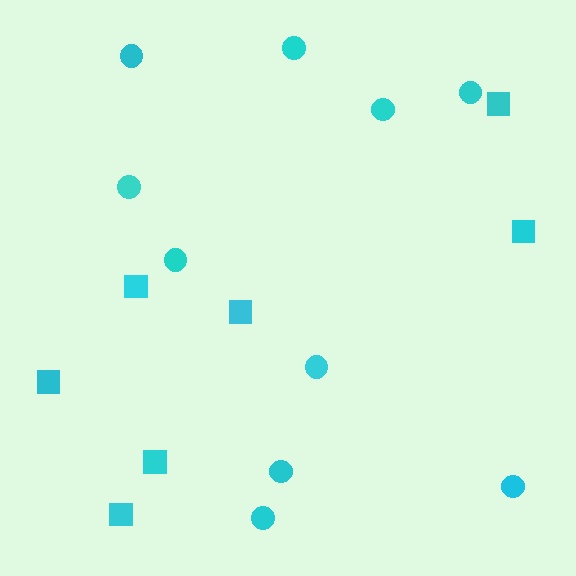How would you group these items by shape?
There are 2 groups: one group of circles (10) and one group of squares (7).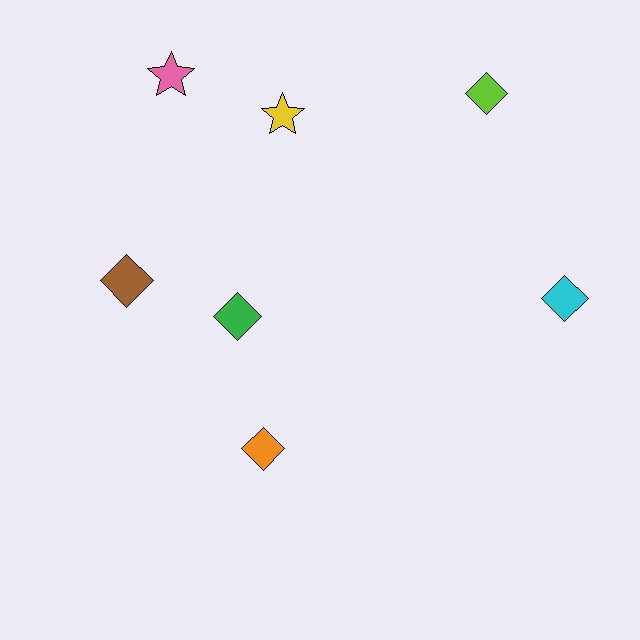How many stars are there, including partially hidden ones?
There are 2 stars.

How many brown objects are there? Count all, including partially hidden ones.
There is 1 brown object.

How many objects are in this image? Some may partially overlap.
There are 7 objects.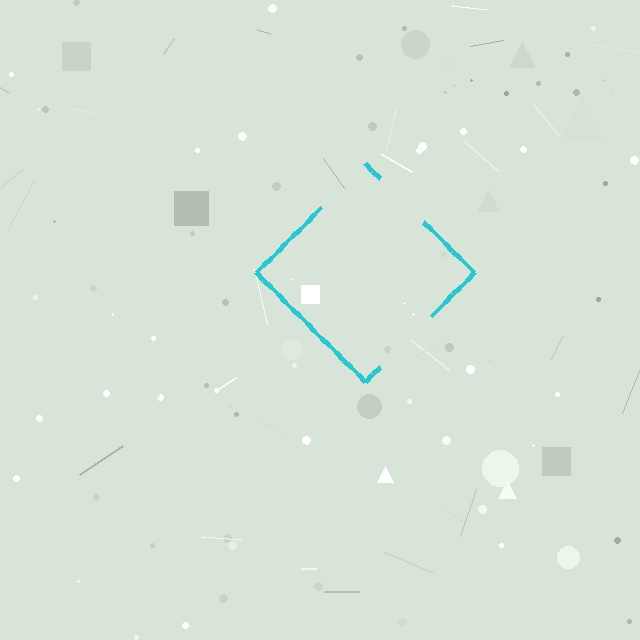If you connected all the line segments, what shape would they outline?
They would outline a diamond.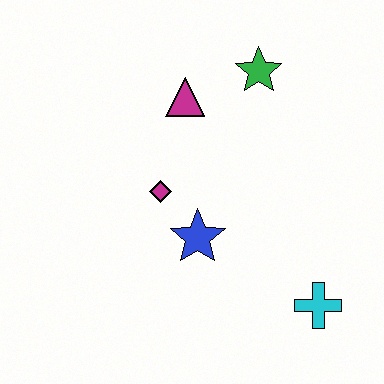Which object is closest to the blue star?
The magenta diamond is closest to the blue star.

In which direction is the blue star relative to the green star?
The blue star is below the green star.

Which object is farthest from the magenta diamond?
The cyan cross is farthest from the magenta diamond.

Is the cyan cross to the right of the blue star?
Yes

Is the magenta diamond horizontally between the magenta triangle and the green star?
No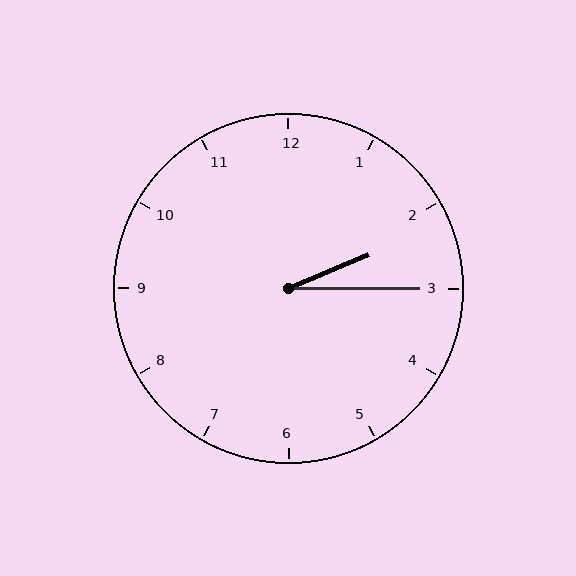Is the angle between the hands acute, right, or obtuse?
It is acute.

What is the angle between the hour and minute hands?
Approximately 22 degrees.